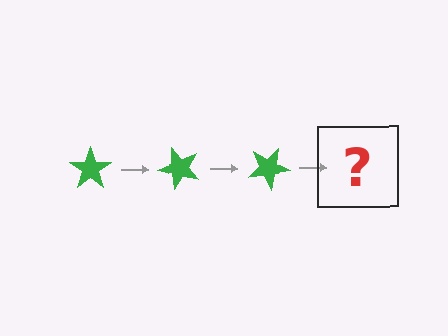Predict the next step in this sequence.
The next step is a green star rotated 150 degrees.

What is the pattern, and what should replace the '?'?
The pattern is that the star rotates 50 degrees each step. The '?' should be a green star rotated 150 degrees.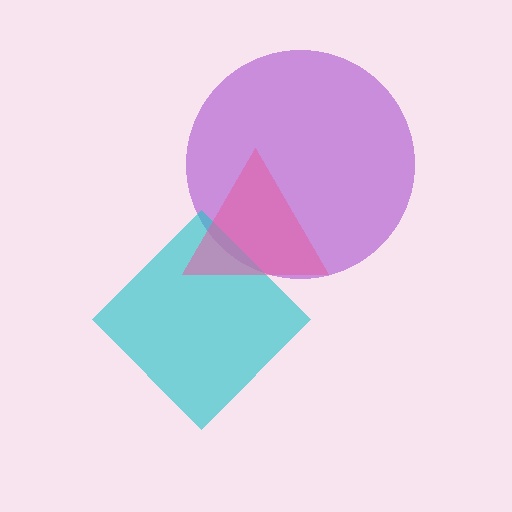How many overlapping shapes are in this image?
There are 3 overlapping shapes in the image.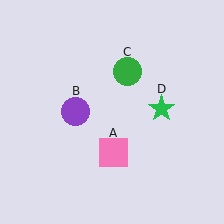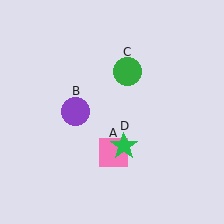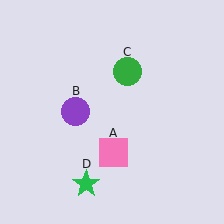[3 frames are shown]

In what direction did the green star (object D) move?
The green star (object D) moved down and to the left.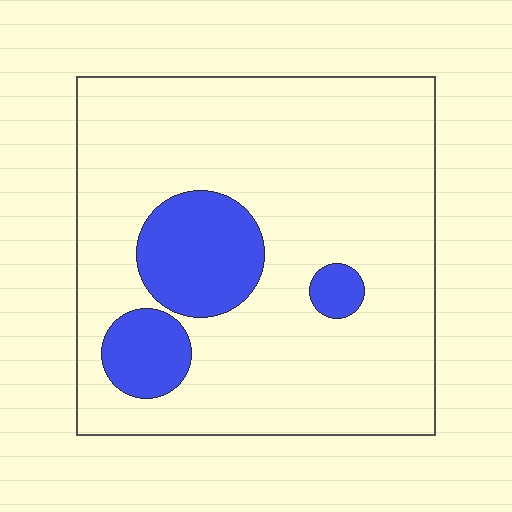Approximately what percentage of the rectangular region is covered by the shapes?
Approximately 15%.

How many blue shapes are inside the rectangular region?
3.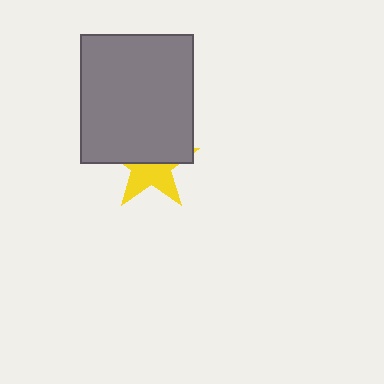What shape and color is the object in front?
The object in front is a gray rectangle.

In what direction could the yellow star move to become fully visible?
The yellow star could move down. That would shift it out from behind the gray rectangle entirely.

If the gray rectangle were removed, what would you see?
You would see the complete yellow star.